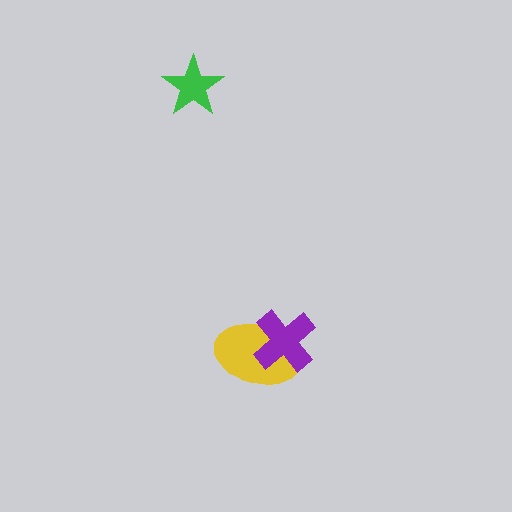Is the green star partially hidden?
No, no other shape covers it.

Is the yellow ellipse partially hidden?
Yes, it is partially covered by another shape.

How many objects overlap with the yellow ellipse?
1 object overlaps with the yellow ellipse.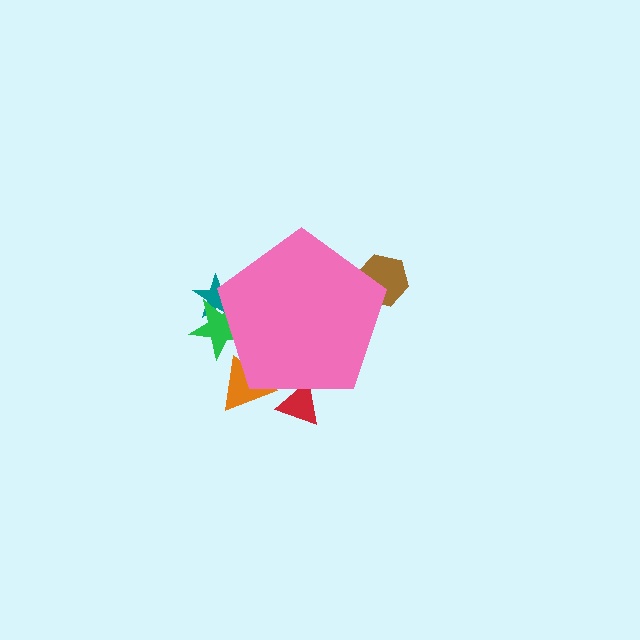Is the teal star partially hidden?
Yes, the teal star is partially hidden behind the pink pentagon.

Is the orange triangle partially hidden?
Yes, the orange triangle is partially hidden behind the pink pentagon.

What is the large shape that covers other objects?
A pink pentagon.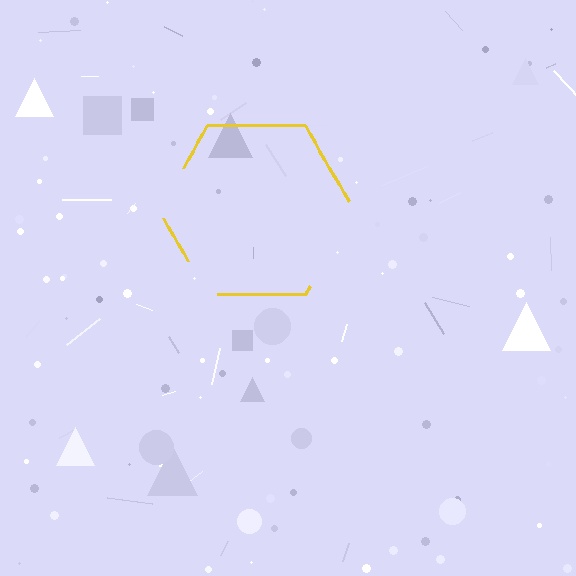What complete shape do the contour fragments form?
The contour fragments form a hexagon.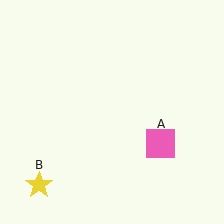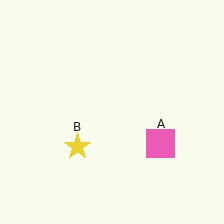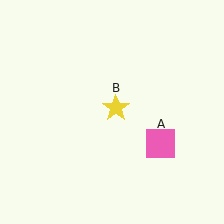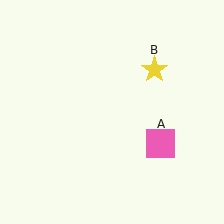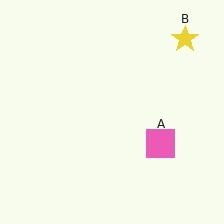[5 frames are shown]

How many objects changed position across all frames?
1 object changed position: yellow star (object B).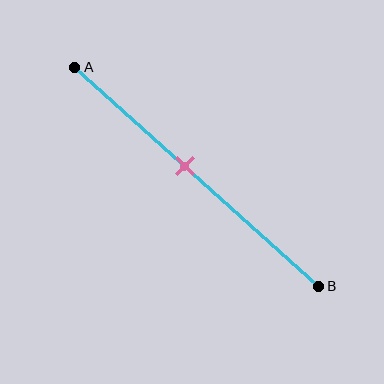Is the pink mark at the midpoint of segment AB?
No, the mark is at about 45% from A, not at the 50% midpoint.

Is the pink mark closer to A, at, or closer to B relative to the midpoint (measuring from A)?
The pink mark is closer to point A than the midpoint of segment AB.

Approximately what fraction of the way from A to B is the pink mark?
The pink mark is approximately 45% of the way from A to B.